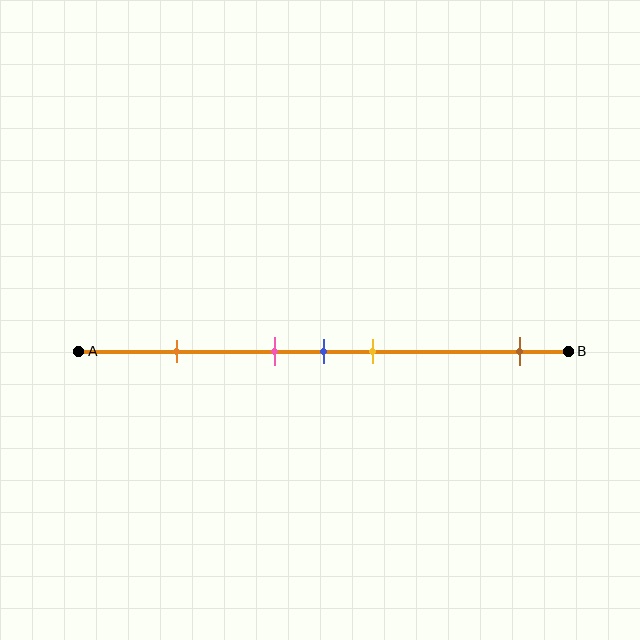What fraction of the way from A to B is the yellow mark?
The yellow mark is approximately 60% (0.6) of the way from A to B.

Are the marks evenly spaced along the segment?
No, the marks are not evenly spaced.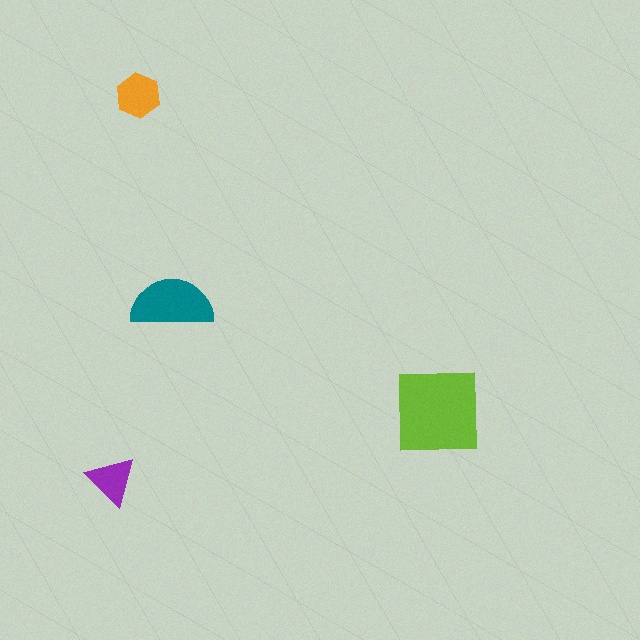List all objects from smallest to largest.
The purple triangle, the orange hexagon, the teal semicircle, the lime square.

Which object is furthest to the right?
The lime square is rightmost.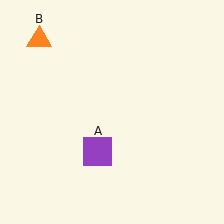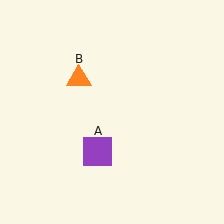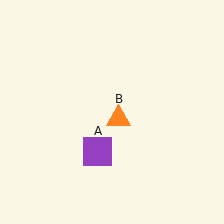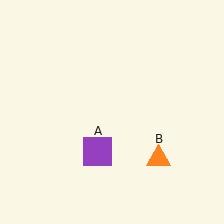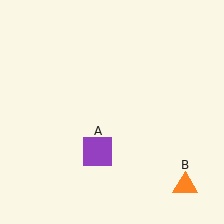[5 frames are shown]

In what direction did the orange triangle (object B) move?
The orange triangle (object B) moved down and to the right.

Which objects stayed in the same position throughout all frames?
Purple square (object A) remained stationary.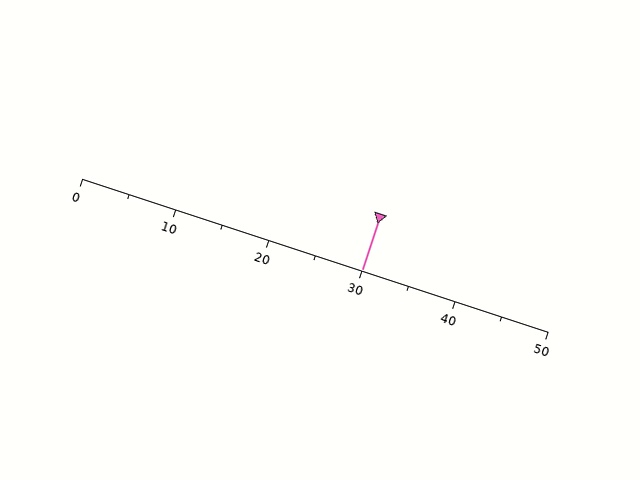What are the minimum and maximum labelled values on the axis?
The axis runs from 0 to 50.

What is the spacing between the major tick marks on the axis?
The major ticks are spaced 10 apart.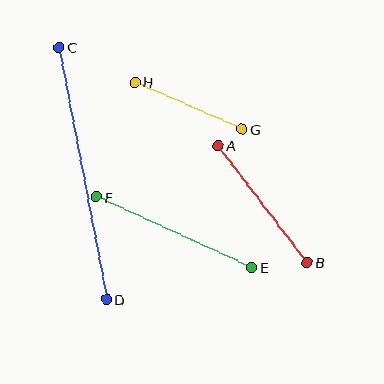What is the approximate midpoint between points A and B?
The midpoint is at approximately (263, 204) pixels.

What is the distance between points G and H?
The distance is approximately 117 pixels.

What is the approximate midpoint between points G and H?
The midpoint is at approximately (189, 106) pixels.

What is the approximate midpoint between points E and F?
The midpoint is at approximately (174, 232) pixels.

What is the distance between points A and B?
The distance is approximately 147 pixels.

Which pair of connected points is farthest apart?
Points C and D are farthest apart.